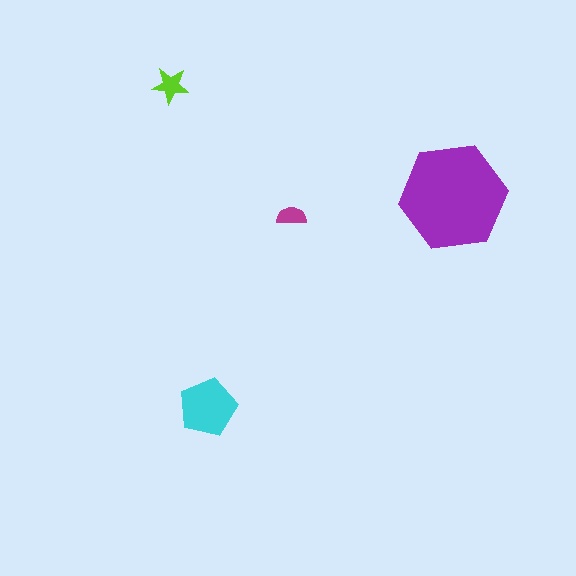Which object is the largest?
The purple hexagon.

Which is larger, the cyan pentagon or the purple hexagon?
The purple hexagon.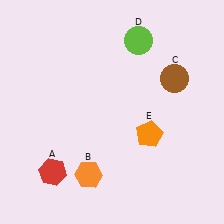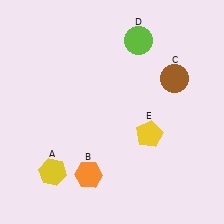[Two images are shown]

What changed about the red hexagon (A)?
In Image 1, A is red. In Image 2, it changed to yellow.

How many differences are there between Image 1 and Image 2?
There are 2 differences between the two images.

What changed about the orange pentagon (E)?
In Image 1, E is orange. In Image 2, it changed to yellow.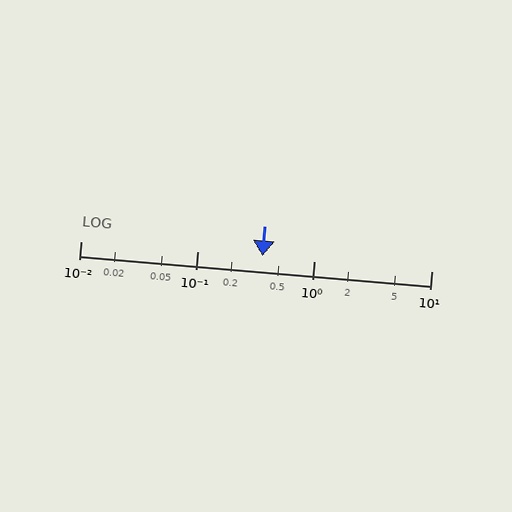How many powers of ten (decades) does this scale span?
The scale spans 3 decades, from 0.01 to 10.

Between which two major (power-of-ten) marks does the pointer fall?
The pointer is between 0.1 and 1.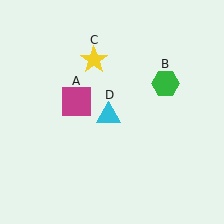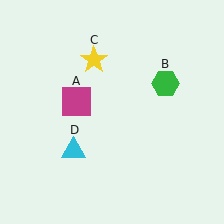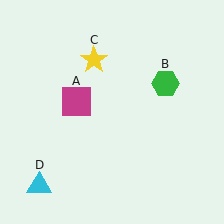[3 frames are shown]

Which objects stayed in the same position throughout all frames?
Magenta square (object A) and green hexagon (object B) and yellow star (object C) remained stationary.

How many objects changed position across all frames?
1 object changed position: cyan triangle (object D).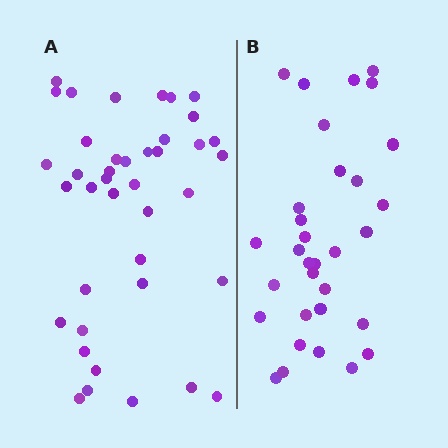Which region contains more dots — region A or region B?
Region A (the left region) has more dots.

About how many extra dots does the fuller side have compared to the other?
Region A has roughly 8 or so more dots than region B.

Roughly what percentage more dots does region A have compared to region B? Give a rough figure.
About 25% more.